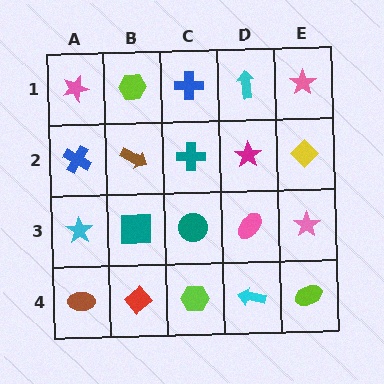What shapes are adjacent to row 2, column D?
A cyan arrow (row 1, column D), a pink ellipse (row 3, column D), a teal cross (row 2, column C), a yellow diamond (row 2, column E).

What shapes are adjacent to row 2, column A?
A pink star (row 1, column A), a cyan star (row 3, column A), a brown arrow (row 2, column B).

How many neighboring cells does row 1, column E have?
2.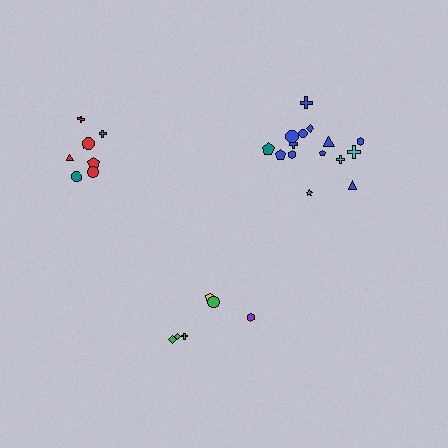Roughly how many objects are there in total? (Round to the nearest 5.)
Roughly 30 objects in total.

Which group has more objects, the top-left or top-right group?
The top-right group.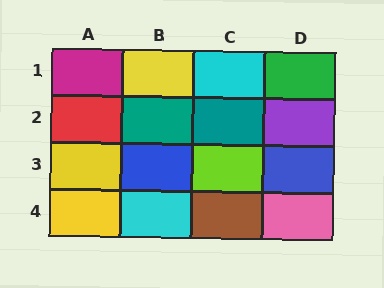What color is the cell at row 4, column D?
Pink.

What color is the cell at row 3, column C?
Lime.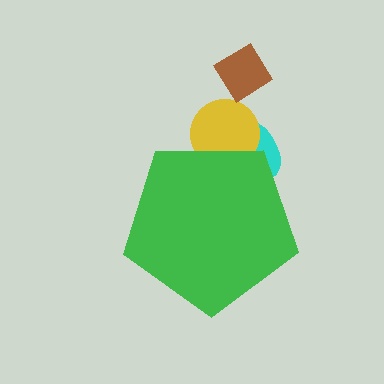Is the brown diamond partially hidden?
No, the brown diamond is fully visible.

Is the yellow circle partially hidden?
Yes, the yellow circle is partially hidden behind the green pentagon.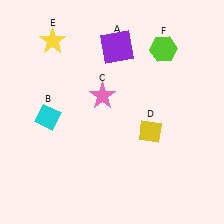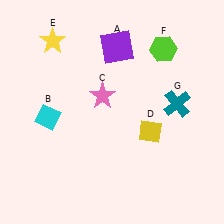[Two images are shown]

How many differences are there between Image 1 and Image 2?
There is 1 difference between the two images.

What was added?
A teal cross (G) was added in Image 2.